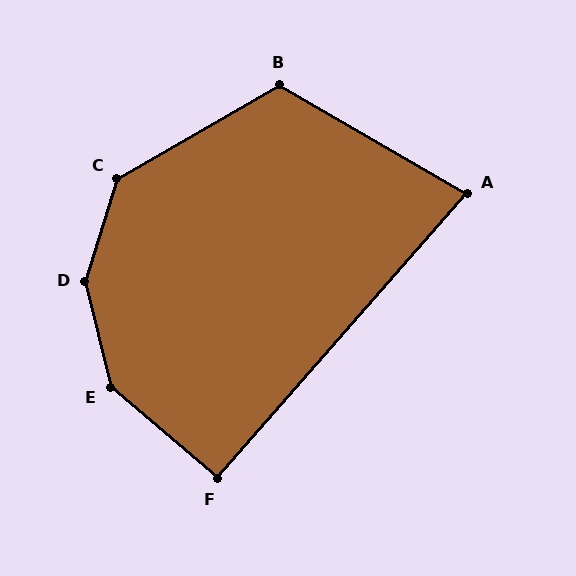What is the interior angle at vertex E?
Approximately 144 degrees (obtuse).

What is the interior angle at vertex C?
Approximately 137 degrees (obtuse).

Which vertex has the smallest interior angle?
A, at approximately 79 degrees.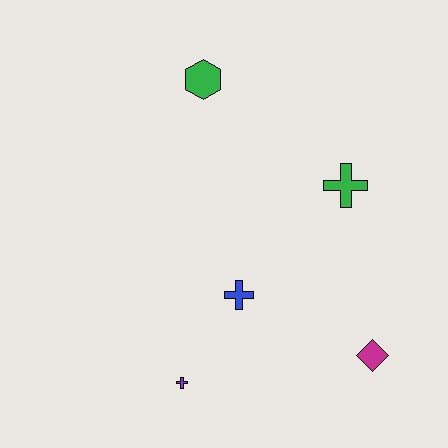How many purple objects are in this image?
There is 1 purple object.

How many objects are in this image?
There are 5 objects.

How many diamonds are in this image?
There is 1 diamond.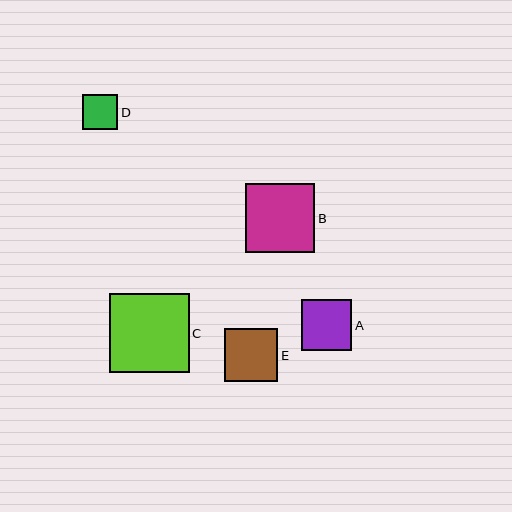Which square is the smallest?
Square D is the smallest with a size of approximately 35 pixels.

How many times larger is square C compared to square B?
Square C is approximately 1.1 times the size of square B.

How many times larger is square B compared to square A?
Square B is approximately 1.4 times the size of square A.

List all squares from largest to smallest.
From largest to smallest: C, B, E, A, D.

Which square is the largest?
Square C is the largest with a size of approximately 79 pixels.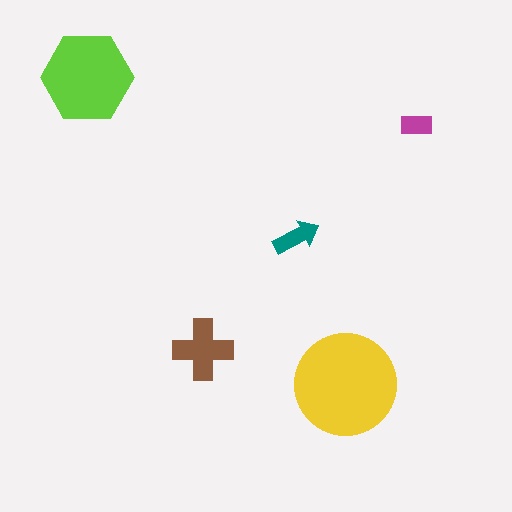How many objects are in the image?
There are 5 objects in the image.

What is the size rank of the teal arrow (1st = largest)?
4th.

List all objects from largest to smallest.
The yellow circle, the lime hexagon, the brown cross, the teal arrow, the magenta rectangle.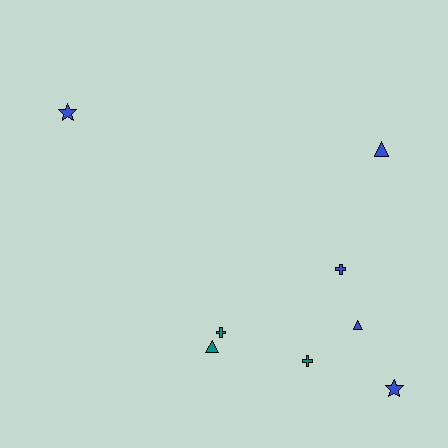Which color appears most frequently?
Blue, with 5 objects.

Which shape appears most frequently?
Cross, with 3 objects.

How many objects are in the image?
There are 8 objects.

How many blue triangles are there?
There are 2 blue triangles.